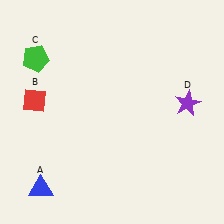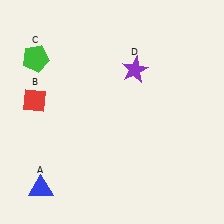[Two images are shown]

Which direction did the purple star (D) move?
The purple star (D) moved left.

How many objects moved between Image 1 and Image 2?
1 object moved between the two images.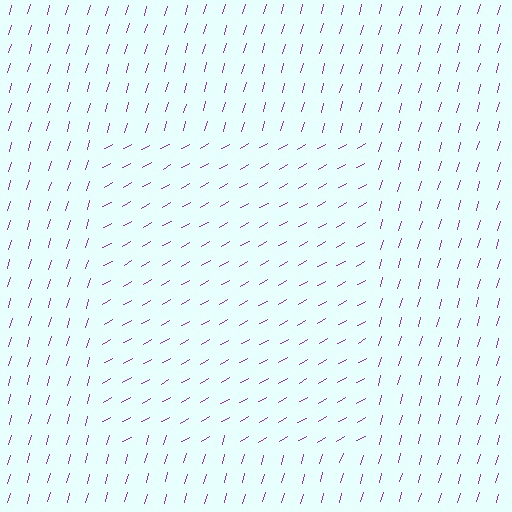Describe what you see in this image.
The image is filled with small purple line segments. A rectangle region in the image has lines oriented differently from the surrounding lines, creating a visible texture boundary.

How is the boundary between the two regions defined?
The boundary is defined purely by a change in line orientation (approximately 45 degrees difference). All lines are the same color and thickness.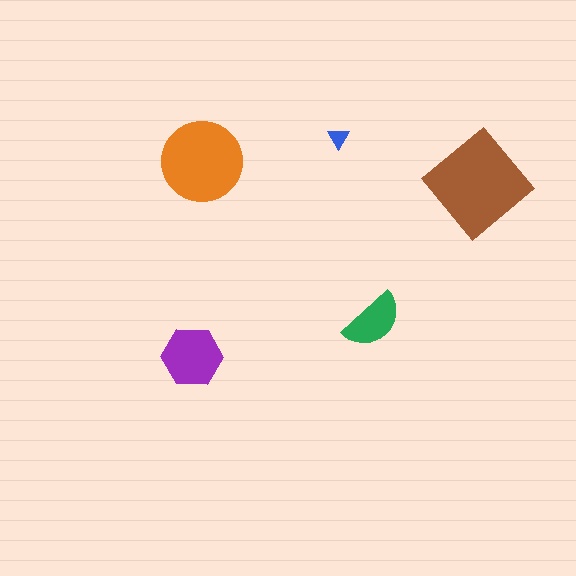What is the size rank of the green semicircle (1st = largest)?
4th.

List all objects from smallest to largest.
The blue triangle, the green semicircle, the purple hexagon, the orange circle, the brown diamond.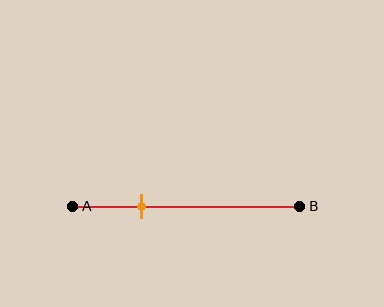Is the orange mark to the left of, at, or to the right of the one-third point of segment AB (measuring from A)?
The orange mark is approximately at the one-third point of segment AB.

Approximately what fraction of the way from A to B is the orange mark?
The orange mark is approximately 30% of the way from A to B.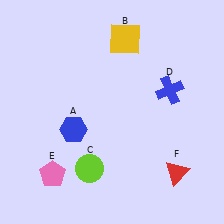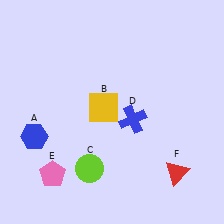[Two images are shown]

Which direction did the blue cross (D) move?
The blue cross (D) moved left.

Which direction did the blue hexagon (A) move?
The blue hexagon (A) moved left.